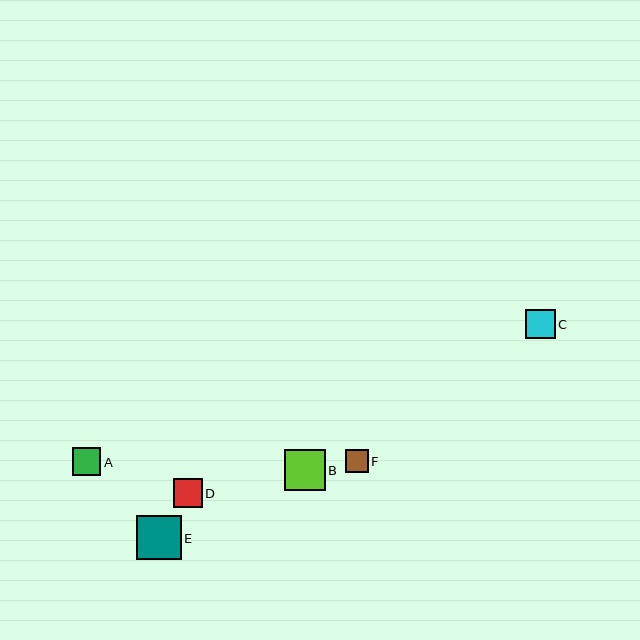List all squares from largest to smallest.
From largest to smallest: E, B, C, D, A, F.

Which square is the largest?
Square E is the largest with a size of approximately 44 pixels.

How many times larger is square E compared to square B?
Square E is approximately 1.1 times the size of square B.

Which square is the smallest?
Square F is the smallest with a size of approximately 23 pixels.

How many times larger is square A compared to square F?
Square A is approximately 1.2 times the size of square F.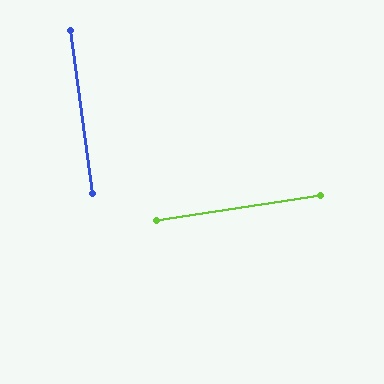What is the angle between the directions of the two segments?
Approximately 89 degrees.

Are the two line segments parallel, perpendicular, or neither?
Perpendicular — they meet at approximately 89°.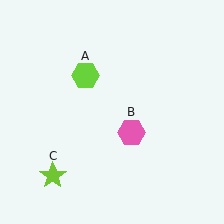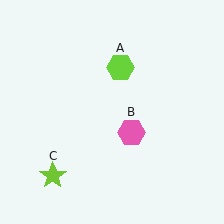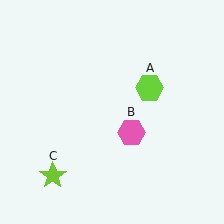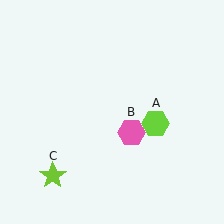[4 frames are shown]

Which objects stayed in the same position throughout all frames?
Pink hexagon (object B) and lime star (object C) remained stationary.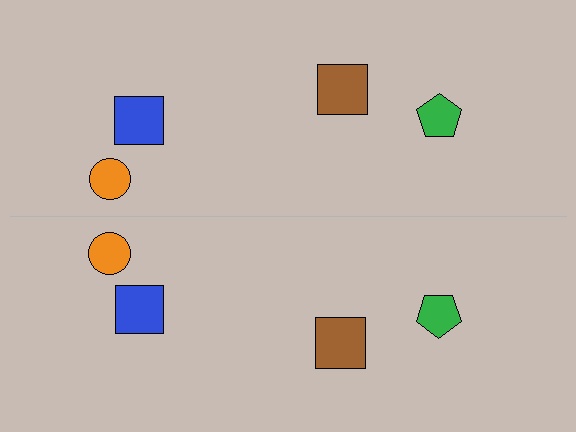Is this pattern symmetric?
Yes, this pattern has bilateral (reflection) symmetry.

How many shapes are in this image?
There are 8 shapes in this image.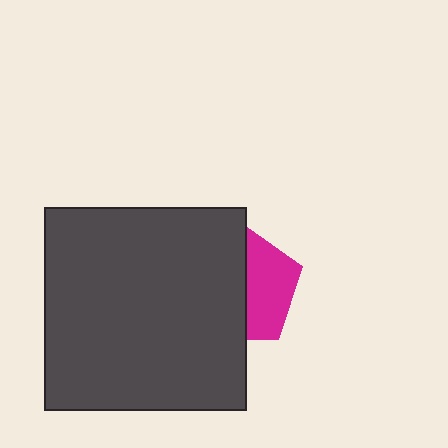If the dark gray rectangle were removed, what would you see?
You would see the complete magenta pentagon.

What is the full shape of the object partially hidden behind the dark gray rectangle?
The partially hidden object is a magenta pentagon.